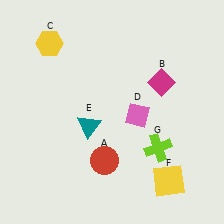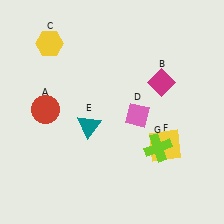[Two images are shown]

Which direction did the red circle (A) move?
The red circle (A) moved left.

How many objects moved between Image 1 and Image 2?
2 objects moved between the two images.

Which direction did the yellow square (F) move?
The yellow square (F) moved up.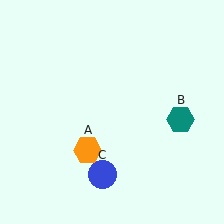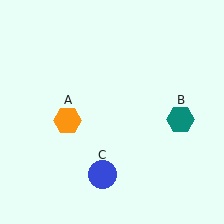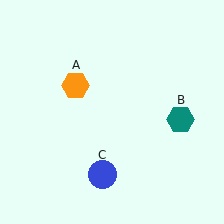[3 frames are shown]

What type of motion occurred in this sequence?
The orange hexagon (object A) rotated clockwise around the center of the scene.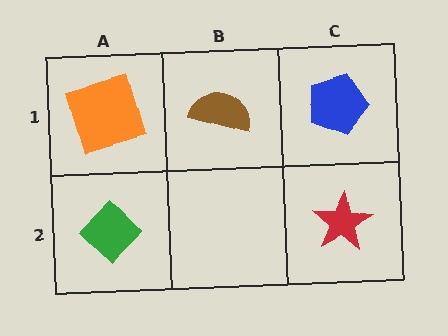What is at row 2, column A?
A green diamond.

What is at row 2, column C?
A red star.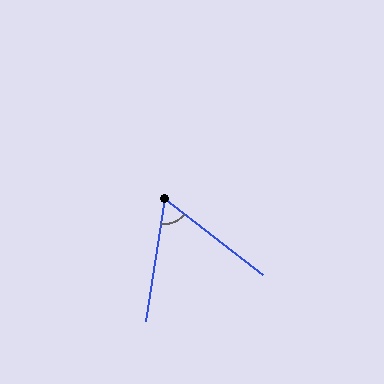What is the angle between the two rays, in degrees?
Approximately 61 degrees.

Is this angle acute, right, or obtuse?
It is acute.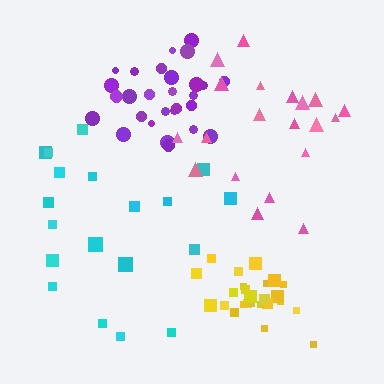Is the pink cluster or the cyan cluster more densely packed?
Pink.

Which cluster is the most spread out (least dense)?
Cyan.